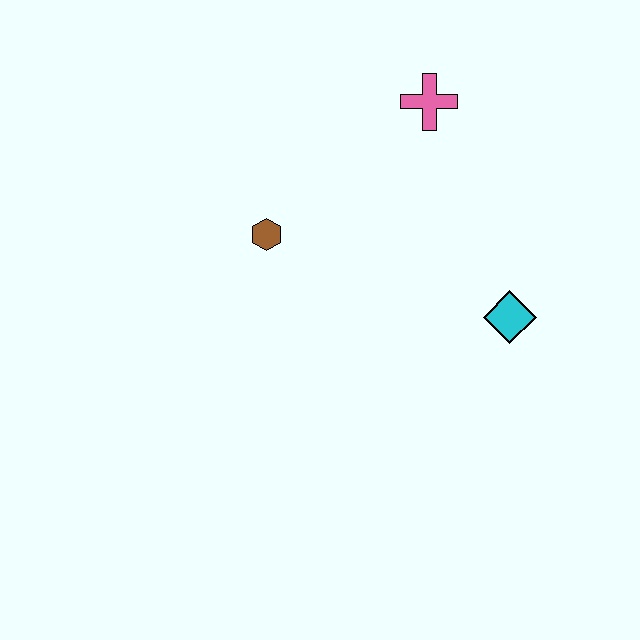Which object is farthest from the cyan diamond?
The brown hexagon is farthest from the cyan diamond.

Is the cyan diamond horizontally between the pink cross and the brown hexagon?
No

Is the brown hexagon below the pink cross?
Yes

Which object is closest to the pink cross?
The brown hexagon is closest to the pink cross.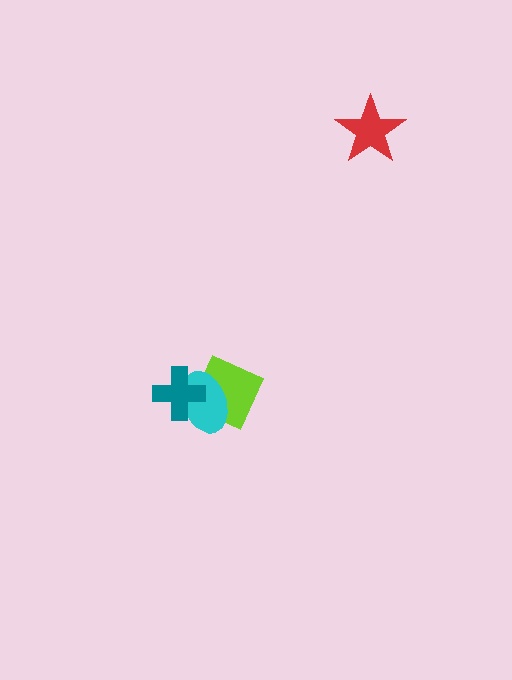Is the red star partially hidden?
No, no other shape covers it.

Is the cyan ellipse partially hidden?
Yes, it is partially covered by another shape.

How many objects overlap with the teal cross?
2 objects overlap with the teal cross.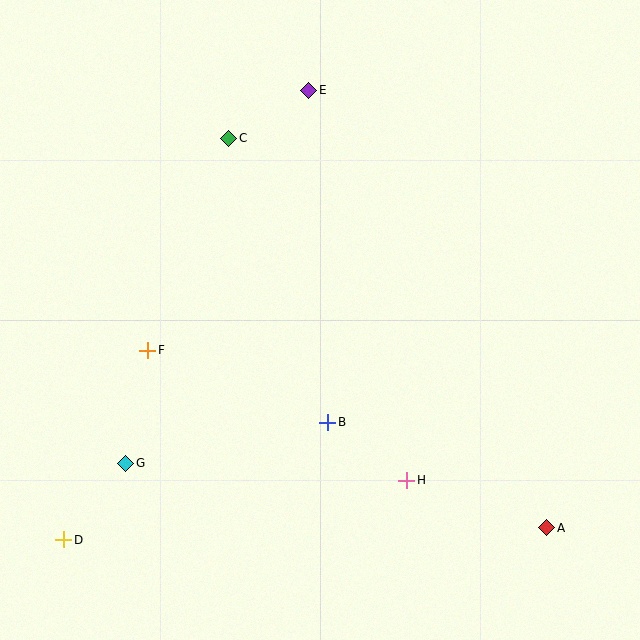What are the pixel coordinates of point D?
Point D is at (64, 540).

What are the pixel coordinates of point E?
Point E is at (309, 90).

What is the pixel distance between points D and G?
The distance between D and G is 99 pixels.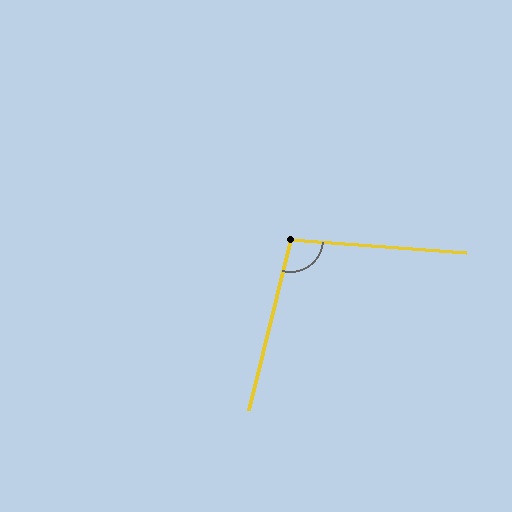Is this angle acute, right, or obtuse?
It is obtuse.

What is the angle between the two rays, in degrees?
Approximately 100 degrees.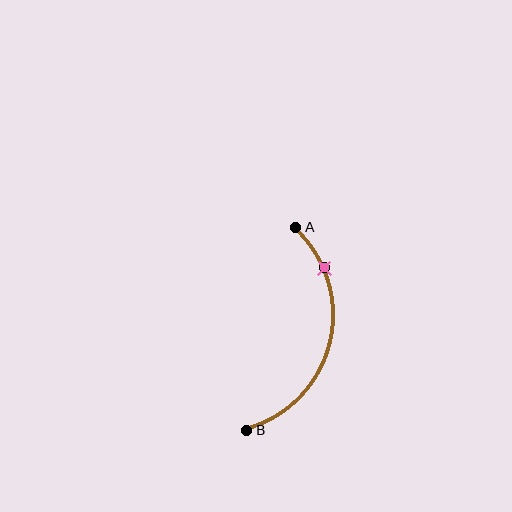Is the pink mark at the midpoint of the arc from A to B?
No. The pink mark lies on the arc but is closer to endpoint A. The arc midpoint would be at the point on the curve equidistant along the arc from both A and B.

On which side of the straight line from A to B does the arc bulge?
The arc bulges to the right of the straight line connecting A and B.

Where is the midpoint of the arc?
The arc midpoint is the point on the curve farthest from the straight line joining A and B. It sits to the right of that line.